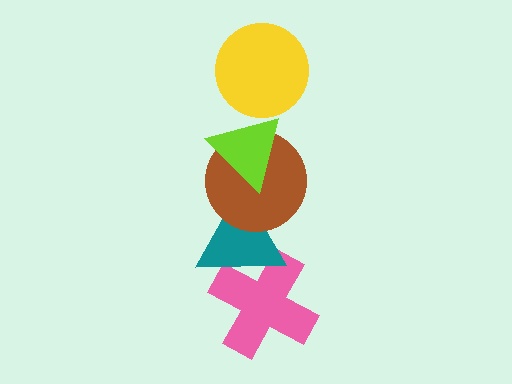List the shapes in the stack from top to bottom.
From top to bottom: the yellow circle, the lime triangle, the brown circle, the teal triangle, the pink cross.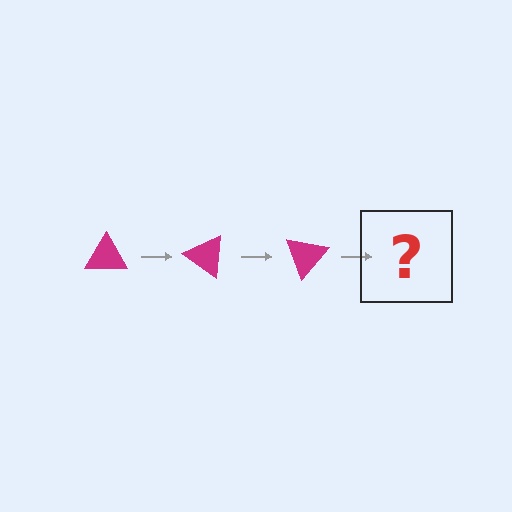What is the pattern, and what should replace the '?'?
The pattern is that the triangle rotates 35 degrees each step. The '?' should be a magenta triangle rotated 105 degrees.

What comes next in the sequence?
The next element should be a magenta triangle rotated 105 degrees.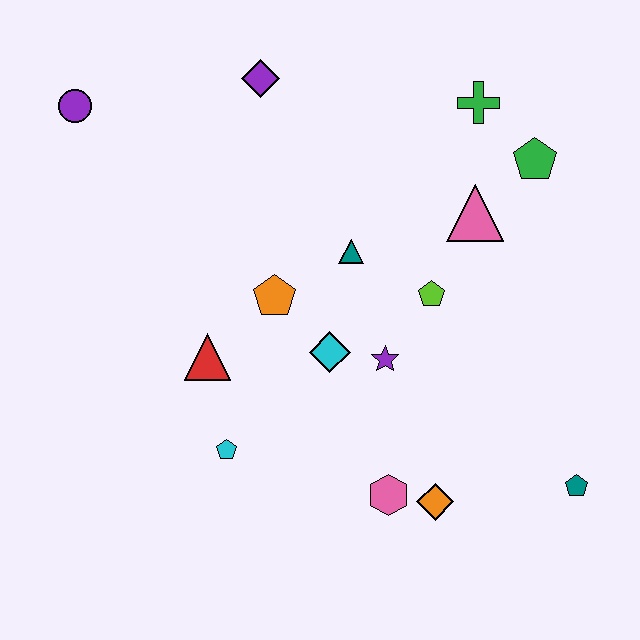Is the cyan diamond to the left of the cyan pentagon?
No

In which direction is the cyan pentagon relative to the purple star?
The cyan pentagon is to the left of the purple star.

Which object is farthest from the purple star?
The purple circle is farthest from the purple star.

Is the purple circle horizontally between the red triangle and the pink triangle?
No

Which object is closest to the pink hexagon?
The orange diamond is closest to the pink hexagon.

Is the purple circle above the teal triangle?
Yes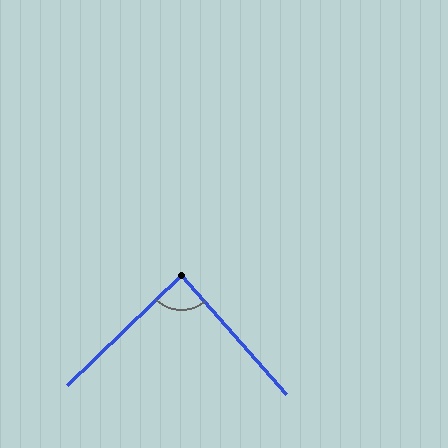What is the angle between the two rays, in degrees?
Approximately 87 degrees.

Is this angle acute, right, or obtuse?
It is approximately a right angle.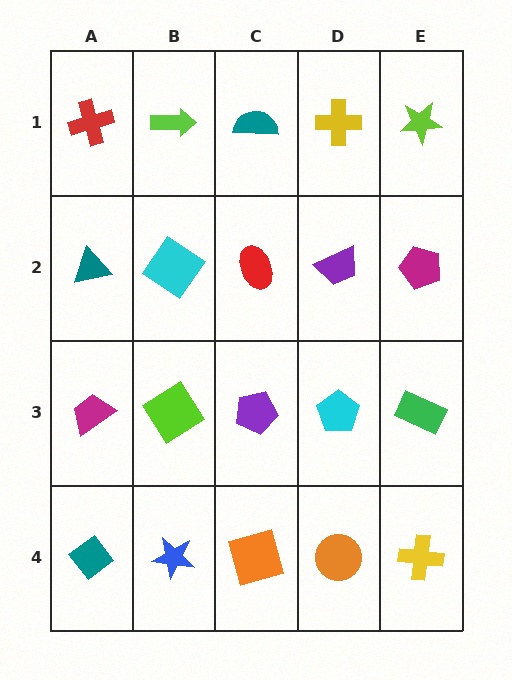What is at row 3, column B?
A lime diamond.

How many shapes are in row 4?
5 shapes.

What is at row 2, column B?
A cyan diamond.